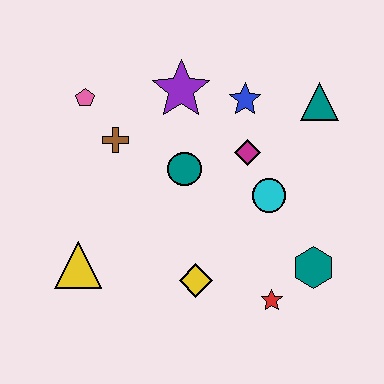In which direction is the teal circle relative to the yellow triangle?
The teal circle is to the right of the yellow triangle.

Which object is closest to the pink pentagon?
The brown cross is closest to the pink pentagon.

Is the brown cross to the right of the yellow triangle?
Yes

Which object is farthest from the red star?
The pink pentagon is farthest from the red star.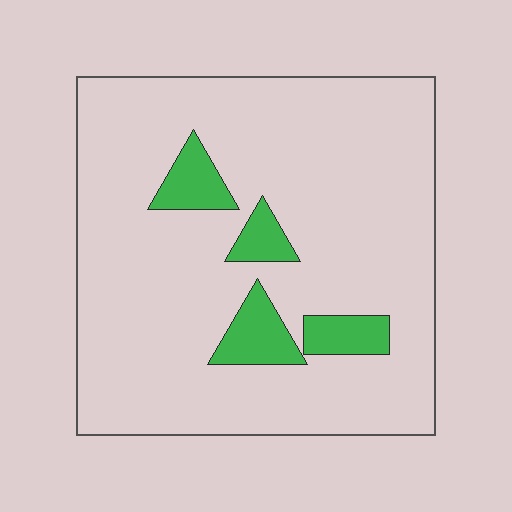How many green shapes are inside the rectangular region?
4.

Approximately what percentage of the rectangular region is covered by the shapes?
Approximately 10%.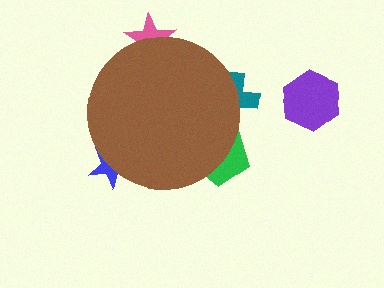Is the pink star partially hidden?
Yes, the pink star is partially hidden behind the brown circle.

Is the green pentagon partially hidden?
Yes, the green pentagon is partially hidden behind the brown circle.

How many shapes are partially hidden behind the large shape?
4 shapes are partially hidden.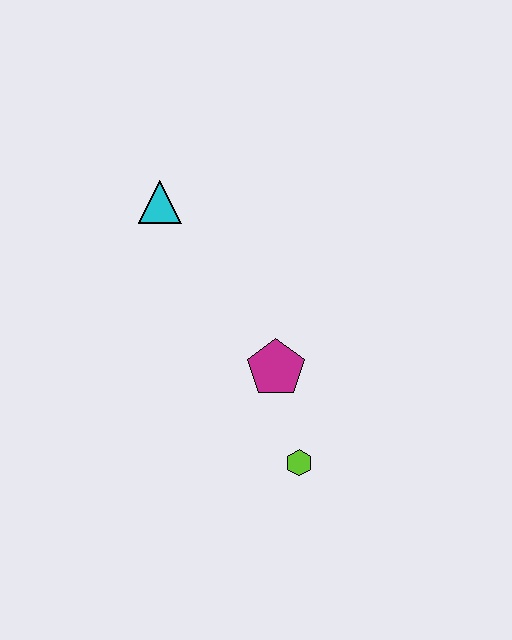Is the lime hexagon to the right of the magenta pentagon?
Yes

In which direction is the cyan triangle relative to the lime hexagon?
The cyan triangle is above the lime hexagon.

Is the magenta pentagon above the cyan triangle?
No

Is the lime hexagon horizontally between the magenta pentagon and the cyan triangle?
No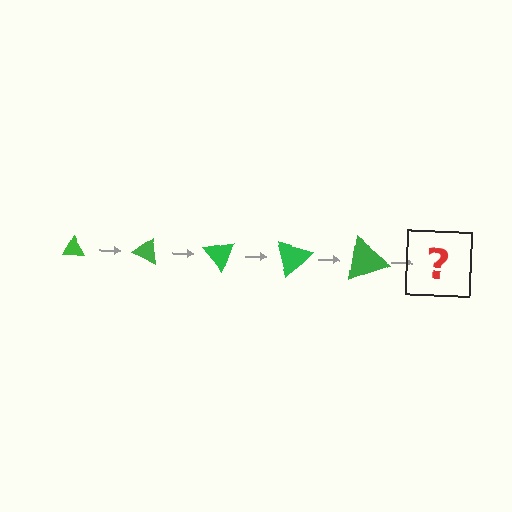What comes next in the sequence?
The next element should be a triangle, larger than the previous one and rotated 125 degrees from the start.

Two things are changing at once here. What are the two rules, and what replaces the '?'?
The two rules are that the triangle grows larger each step and it rotates 25 degrees each step. The '?' should be a triangle, larger than the previous one and rotated 125 degrees from the start.